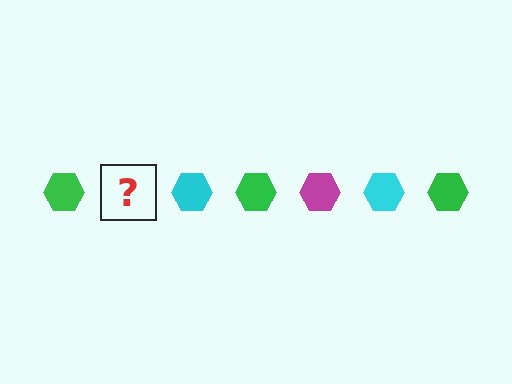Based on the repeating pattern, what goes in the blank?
The blank should be a magenta hexagon.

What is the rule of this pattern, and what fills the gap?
The rule is that the pattern cycles through green, magenta, cyan hexagons. The gap should be filled with a magenta hexagon.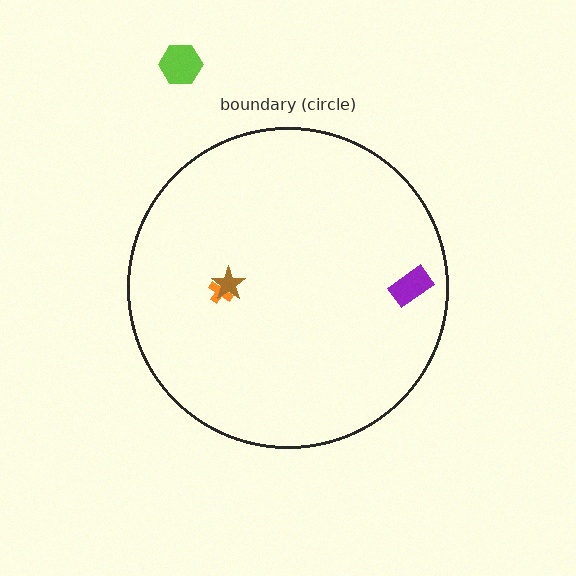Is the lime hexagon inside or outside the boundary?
Outside.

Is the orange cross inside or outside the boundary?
Inside.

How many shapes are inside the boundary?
3 inside, 1 outside.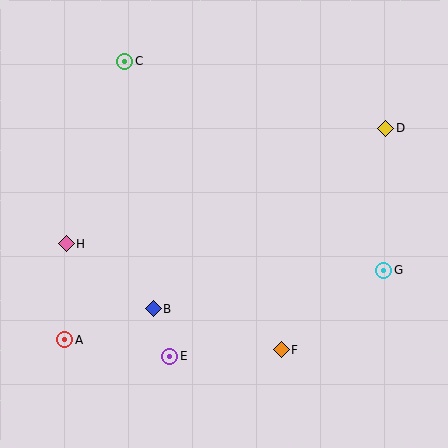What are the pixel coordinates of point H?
Point H is at (66, 244).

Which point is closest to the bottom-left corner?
Point A is closest to the bottom-left corner.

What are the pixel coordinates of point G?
Point G is at (384, 270).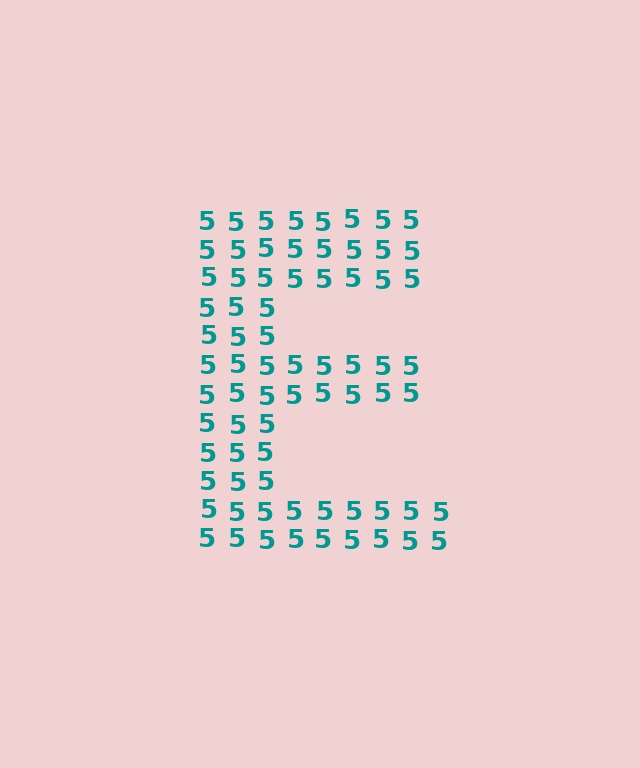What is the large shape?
The large shape is the letter E.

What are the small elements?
The small elements are digit 5's.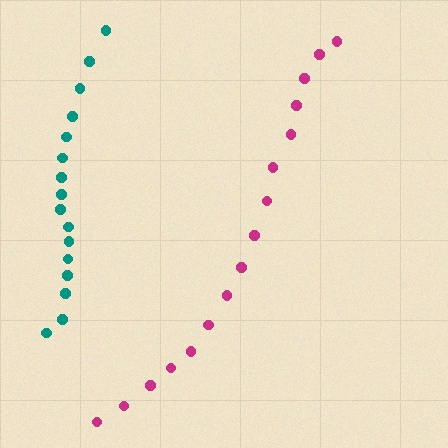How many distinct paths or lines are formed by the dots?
There are 2 distinct paths.